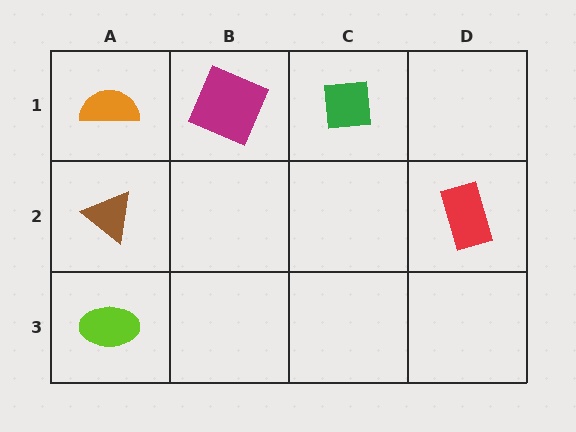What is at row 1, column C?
A green square.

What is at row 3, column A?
A lime ellipse.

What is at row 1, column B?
A magenta square.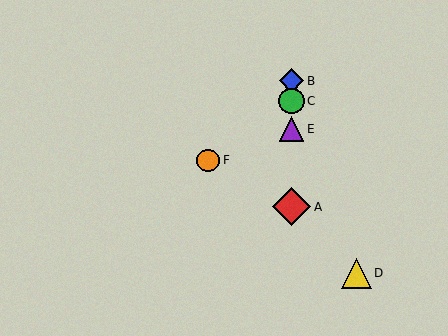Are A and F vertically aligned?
No, A is at x≈291 and F is at x≈208.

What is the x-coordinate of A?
Object A is at x≈291.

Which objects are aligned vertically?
Objects A, B, C, E are aligned vertically.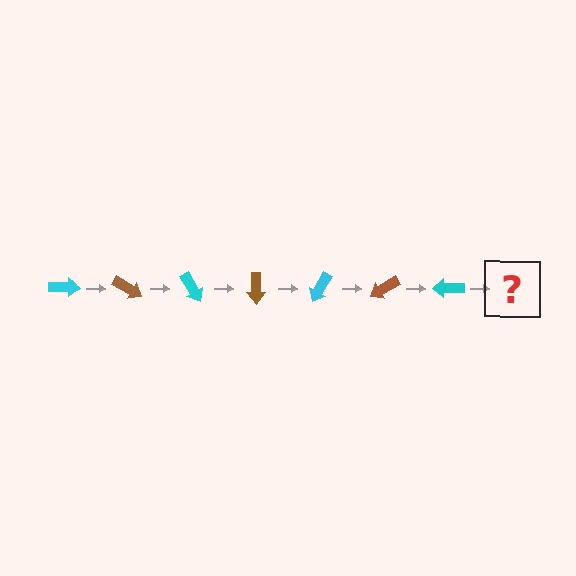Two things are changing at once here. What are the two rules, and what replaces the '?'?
The two rules are that it rotates 30 degrees each step and the color cycles through cyan and brown. The '?' should be a brown arrow, rotated 210 degrees from the start.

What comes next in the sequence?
The next element should be a brown arrow, rotated 210 degrees from the start.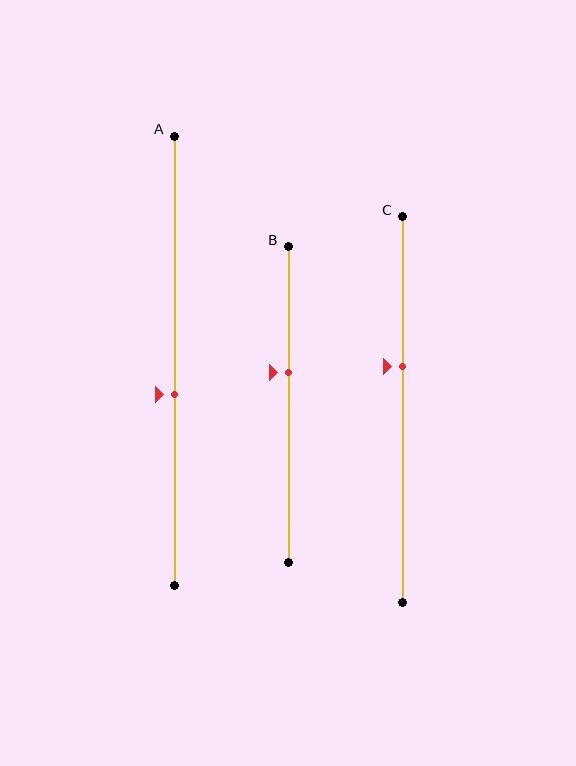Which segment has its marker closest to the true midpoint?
Segment A has its marker closest to the true midpoint.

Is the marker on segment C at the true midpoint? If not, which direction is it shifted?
No, the marker on segment C is shifted upward by about 11% of the segment length.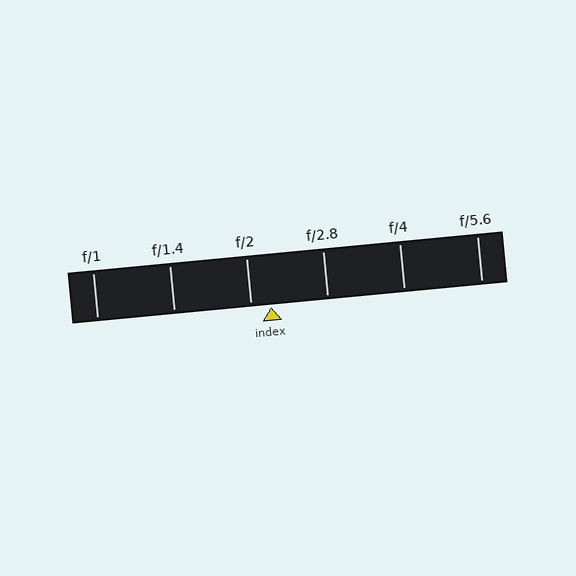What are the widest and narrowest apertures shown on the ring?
The widest aperture shown is f/1 and the narrowest is f/5.6.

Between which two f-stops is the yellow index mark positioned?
The index mark is between f/2 and f/2.8.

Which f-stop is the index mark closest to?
The index mark is closest to f/2.